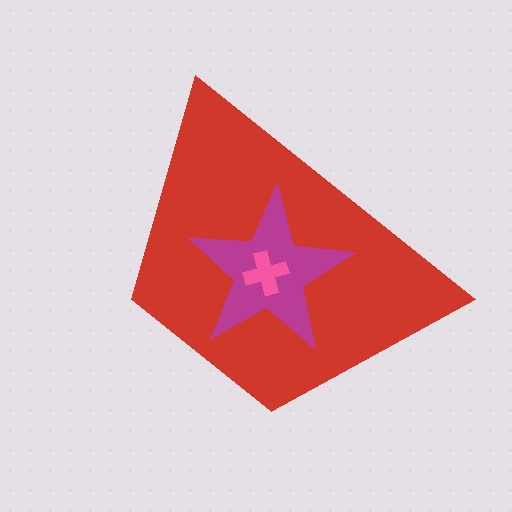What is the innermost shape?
The pink cross.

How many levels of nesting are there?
3.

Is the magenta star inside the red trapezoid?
Yes.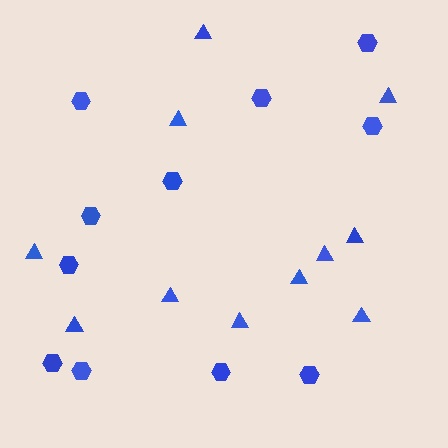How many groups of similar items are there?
There are 2 groups: one group of hexagons (11) and one group of triangles (11).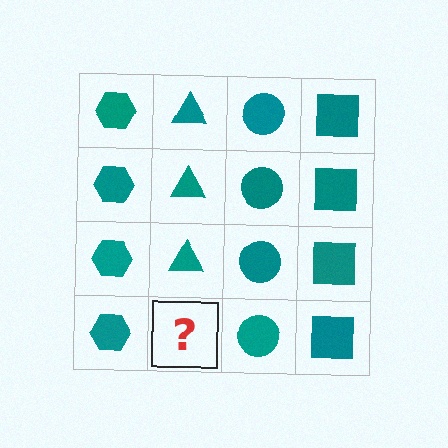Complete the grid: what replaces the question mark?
The question mark should be replaced with a teal triangle.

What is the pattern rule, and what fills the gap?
The rule is that each column has a consistent shape. The gap should be filled with a teal triangle.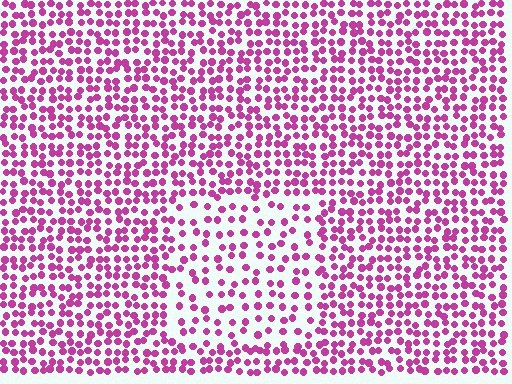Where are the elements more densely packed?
The elements are more densely packed outside the rectangle boundary.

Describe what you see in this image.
The image contains small magenta elements arranged at two different densities. A rectangle-shaped region is visible where the elements are less densely packed than the surrounding area.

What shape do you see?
I see a rectangle.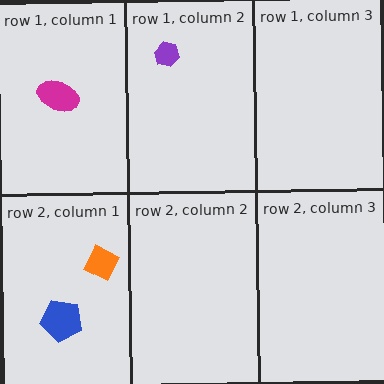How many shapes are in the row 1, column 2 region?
1.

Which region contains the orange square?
The row 2, column 1 region.